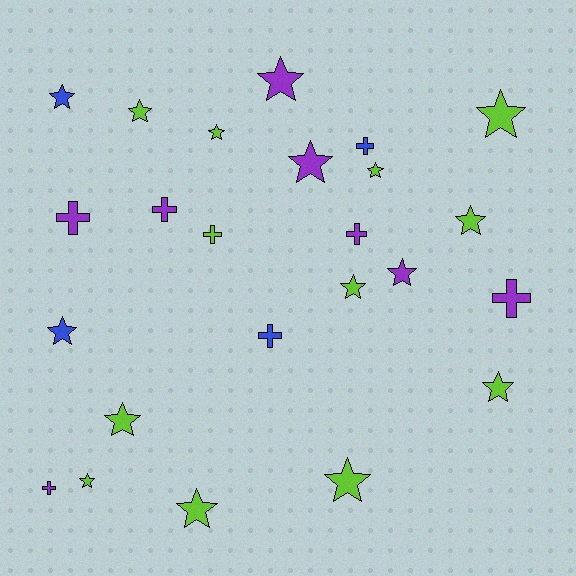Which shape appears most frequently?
Star, with 16 objects.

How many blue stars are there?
There are 2 blue stars.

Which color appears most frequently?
Lime, with 12 objects.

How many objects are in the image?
There are 24 objects.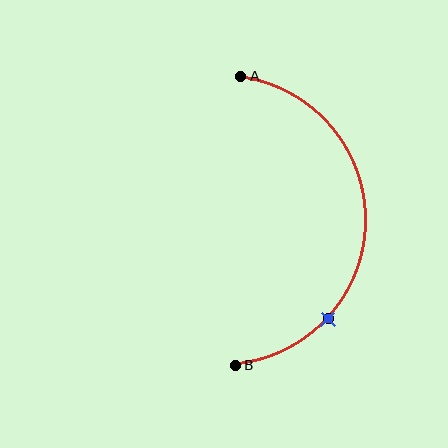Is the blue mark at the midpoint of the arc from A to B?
No. The blue mark lies on the arc but is closer to endpoint B. The arc midpoint would be at the point on the curve equidistant along the arc from both A and B.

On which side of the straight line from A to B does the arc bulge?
The arc bulges to the right of the straight line connecting A and B.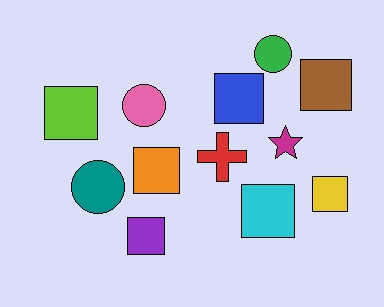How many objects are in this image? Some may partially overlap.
There are 12 objects.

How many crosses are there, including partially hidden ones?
There is 1 cross.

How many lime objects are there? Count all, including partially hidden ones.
There is 1 lime object.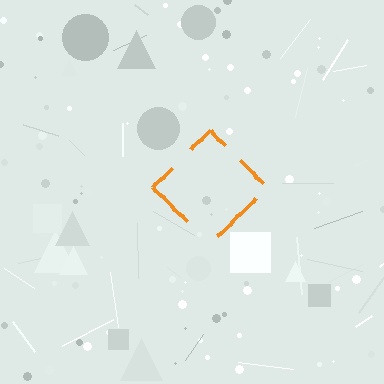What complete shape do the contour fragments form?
The contour fragments form a diamond.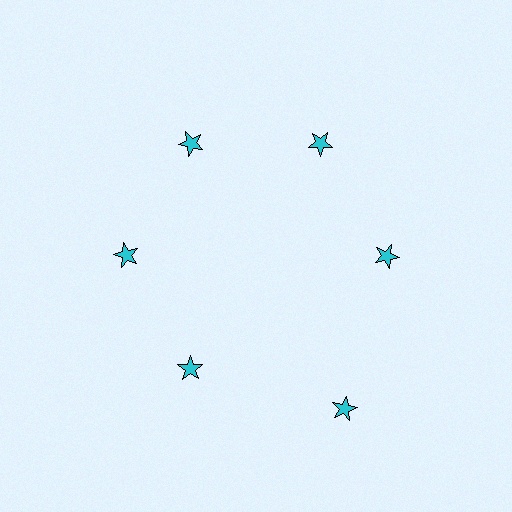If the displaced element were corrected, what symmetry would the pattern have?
It would have 6-fold rotational symmetry — the pattern would map onto itself every 60 degrees.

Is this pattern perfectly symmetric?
No. The 6 cyan stars are arranged in a ring, but one element near the 5 o'clock position is pushed outward from the center, breaking the 6-fold rotational symmetry.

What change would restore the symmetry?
The symmetry would be restored by moving it inward, back onto the ring so that all 6 stars sit at equal angles and equal distance from the center.